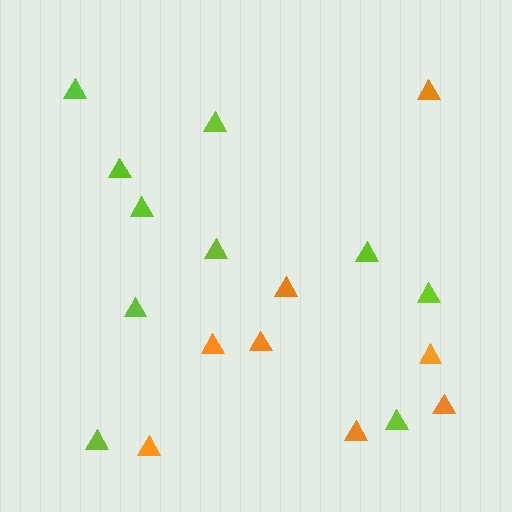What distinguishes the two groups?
There are 2 groups: one group of lime triangles (10) and one group of orange triangles (8).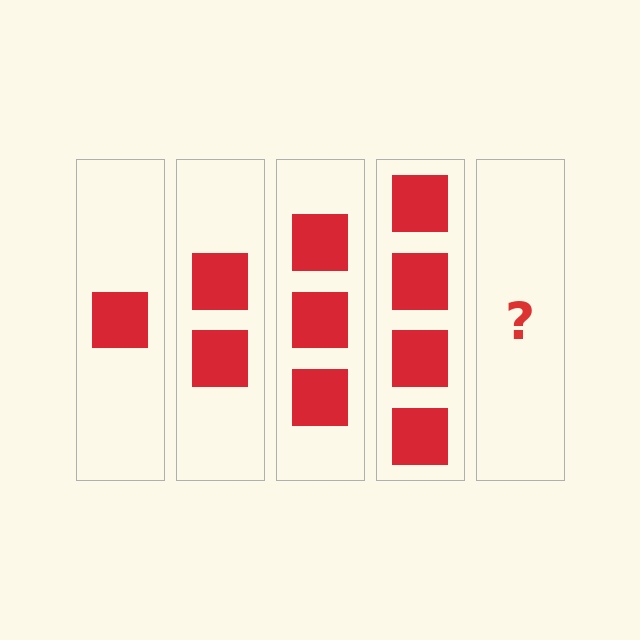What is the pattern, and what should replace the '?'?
The pattern is that each step adds one more square. The '?' should be 5 squares.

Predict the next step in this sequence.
The next step is 5 squares.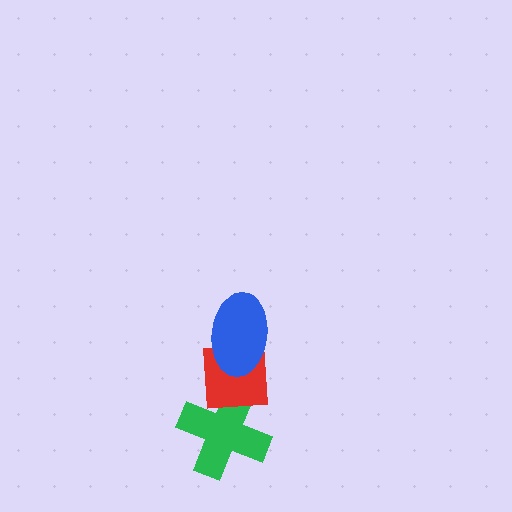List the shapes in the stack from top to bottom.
From top to bottom: the blue ellipse, the red square, the green cross.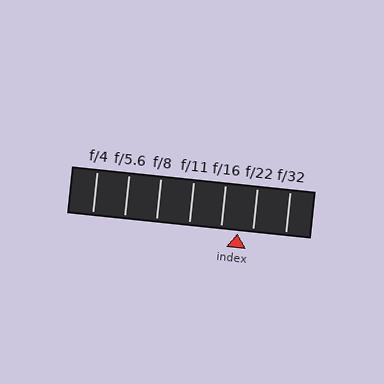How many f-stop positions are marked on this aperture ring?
There are 7 f-stop positions marked.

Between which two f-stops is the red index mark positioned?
The index mark is between f/16 and f/22.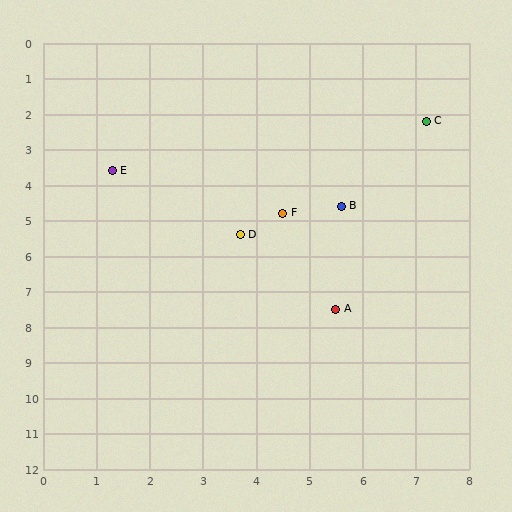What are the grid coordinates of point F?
Point F is at approximately (4.5, 4.8).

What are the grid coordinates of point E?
Point E is at approximately (1.3, 3.6).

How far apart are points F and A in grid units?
Points F and A are about 2.9 grid units apart.